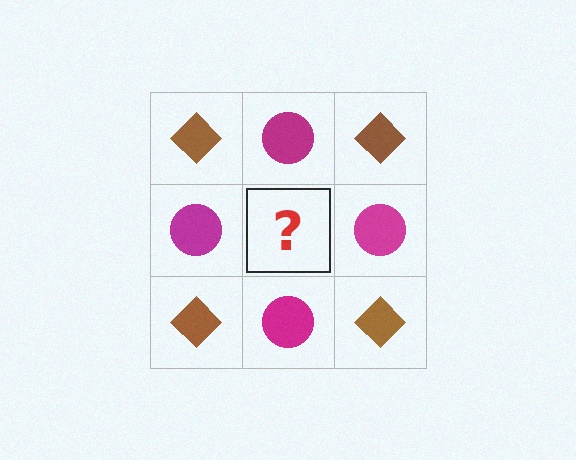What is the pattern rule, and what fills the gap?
The rule is that it alternates brown diamond and magenta circle in a checkerboard pattern. The gap should be filled with a brown diamond.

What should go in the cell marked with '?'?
The missing cell should contain a brown diamond.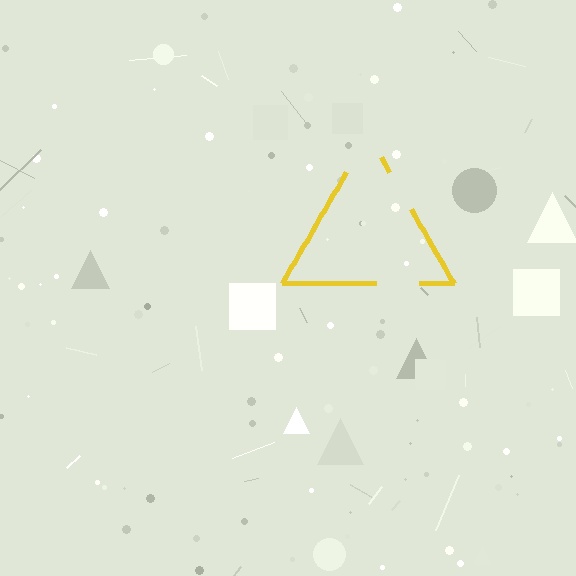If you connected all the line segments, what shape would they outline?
They would outline a triangle.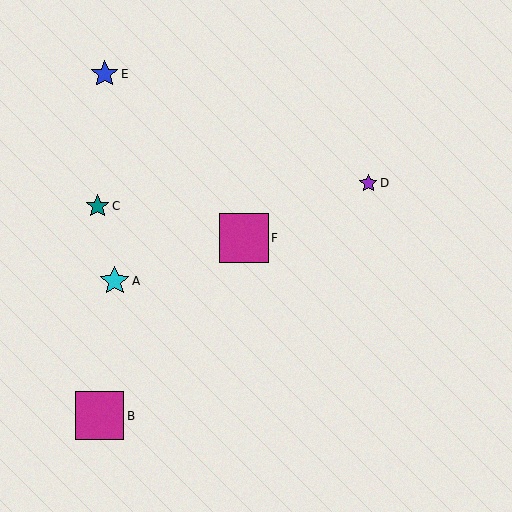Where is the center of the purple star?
The center of the purple star is at (368, 183).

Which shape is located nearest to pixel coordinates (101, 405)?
The magenta square (labeled B) at (99, 416) is nearest to that location.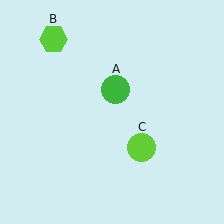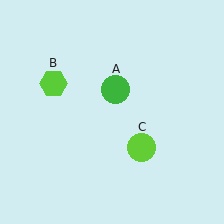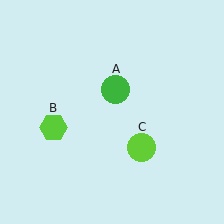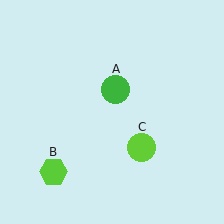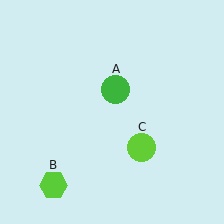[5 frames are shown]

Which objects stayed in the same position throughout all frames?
Green circle (object A) and lime circle (object C) remained stationary.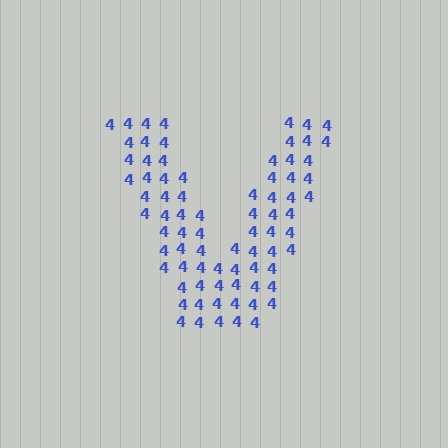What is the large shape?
The large shape is the letter V.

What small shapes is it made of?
It is made of small digit 4's.